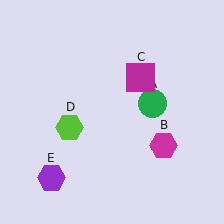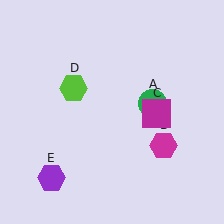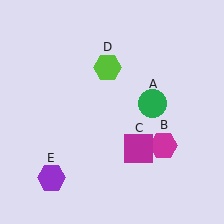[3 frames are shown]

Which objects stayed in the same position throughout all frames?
Green circle (object A) and magenta hexagon (object B) and purple hexagon (object E) remained stationary.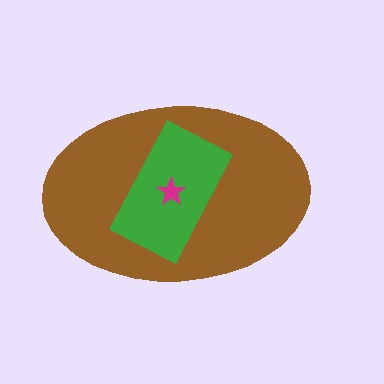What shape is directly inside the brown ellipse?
The green rectangle.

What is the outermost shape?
The brown ellipse.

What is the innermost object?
The magenta star.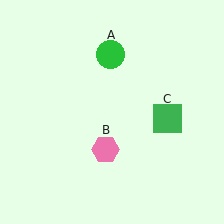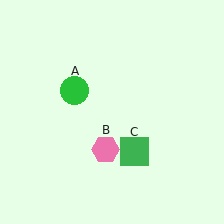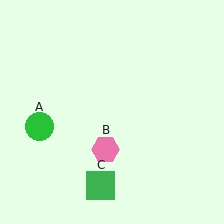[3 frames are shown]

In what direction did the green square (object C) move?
The green square (object C) moved down and to the left.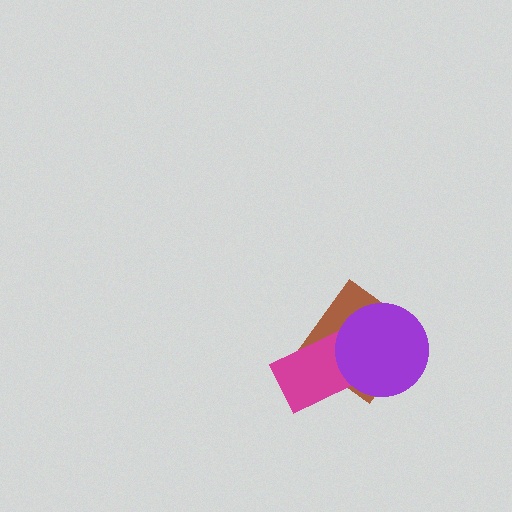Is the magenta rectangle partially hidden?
Yes, it is partially covered by another shape.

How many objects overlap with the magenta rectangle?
2 objects overlap with the magenta rectangle.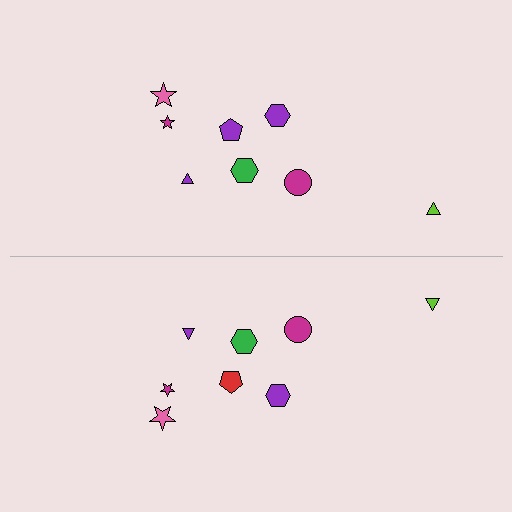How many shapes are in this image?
There are 16 shapes in this image.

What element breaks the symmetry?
The red pentagon on the bottom side breaks the symmetry — its mirror counterpart is purple.